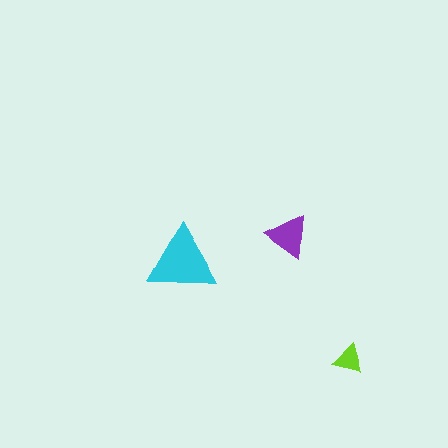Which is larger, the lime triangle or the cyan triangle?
The cyan one.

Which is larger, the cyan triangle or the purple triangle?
The cyan one.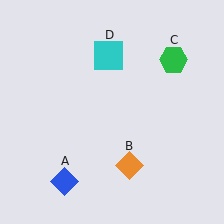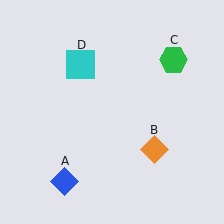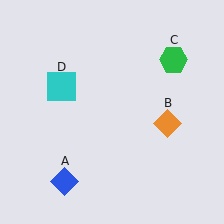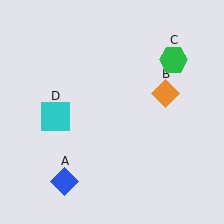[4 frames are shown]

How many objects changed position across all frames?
2 objects changed position: orange diamond (object B), cyan square (object D).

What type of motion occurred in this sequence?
The orange diamond (object B), cyan square (object D) rotated counterclockwise around the center of the scene.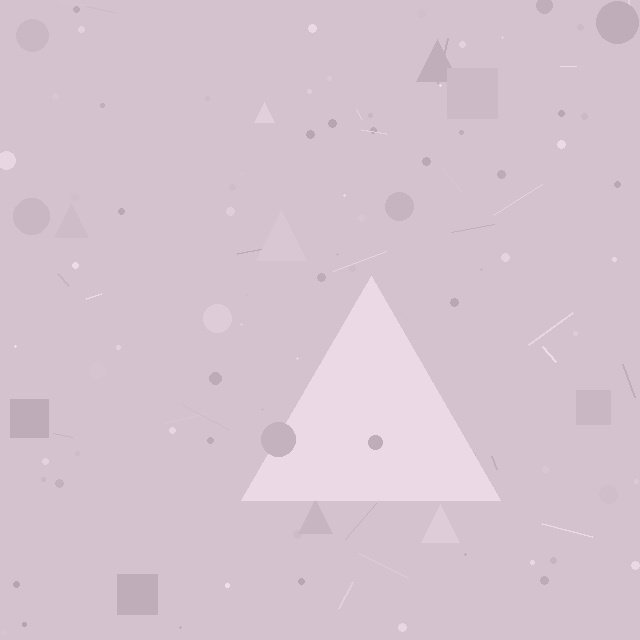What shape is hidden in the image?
A triangle is hidden in the image.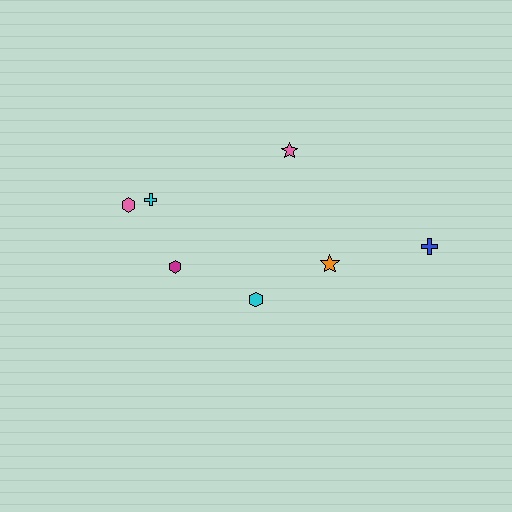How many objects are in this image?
There are 7 objects.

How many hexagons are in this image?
There are 3 hexagons.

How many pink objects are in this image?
There are 2 pink objects.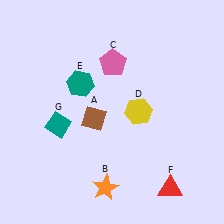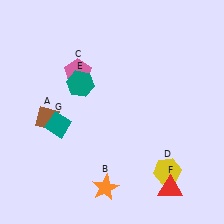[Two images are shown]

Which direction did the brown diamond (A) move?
The brown diamond (A) moved left.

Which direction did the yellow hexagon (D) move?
The yellow hexagon (D) moved down.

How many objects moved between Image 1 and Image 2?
3 objects moved between the two images.